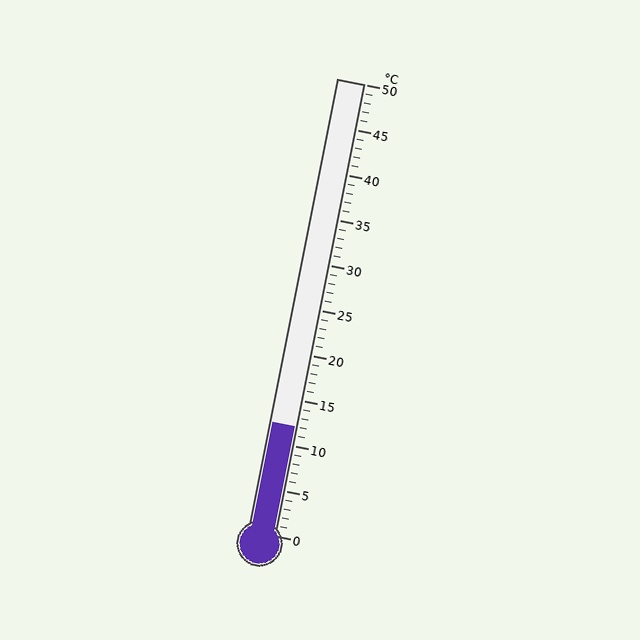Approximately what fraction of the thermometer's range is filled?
The thermometer is filled to approximately 25% of its range.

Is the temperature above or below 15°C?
The temperature is below 15°C.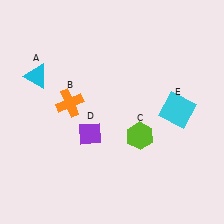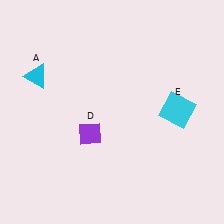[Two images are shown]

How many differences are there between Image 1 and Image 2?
There are 2 differences between the two images.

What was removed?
The orange cross (B), the lime hexagon (C) were removed in Image 2.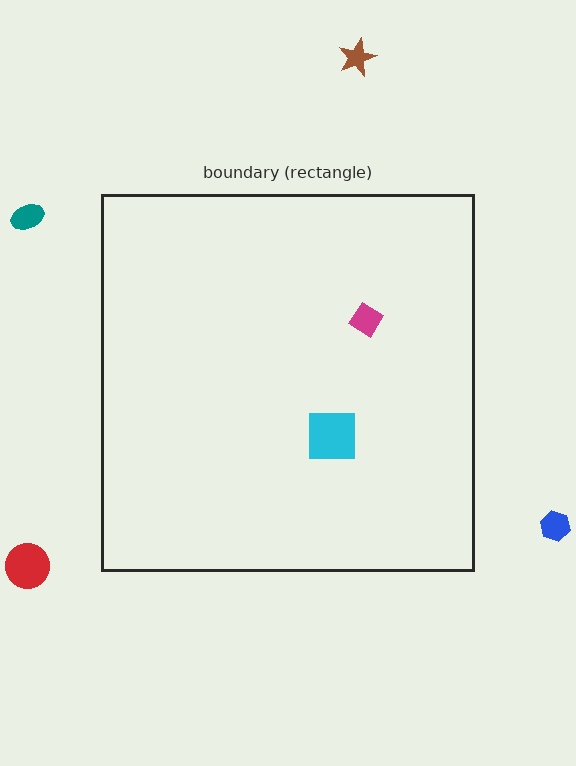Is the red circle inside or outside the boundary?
Outside.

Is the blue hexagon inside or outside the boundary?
Outside.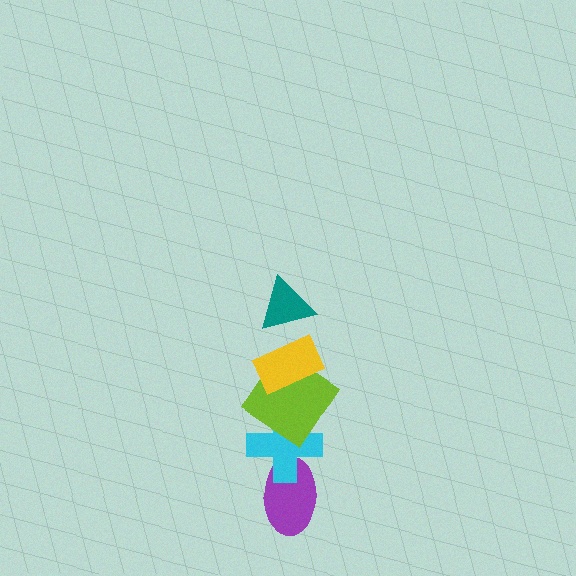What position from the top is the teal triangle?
The teal triangle is 1st from the top.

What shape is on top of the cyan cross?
The lime diamond is on top of the cyan cross.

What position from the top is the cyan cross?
The cyan cross is 4th from the top.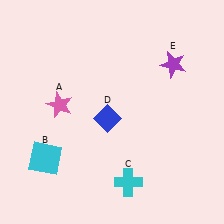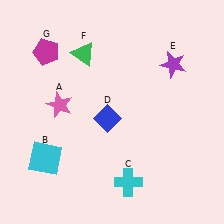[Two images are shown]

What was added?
A green triangle (F), a magenta pentagon (G) were added in Image 2.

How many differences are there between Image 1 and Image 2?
There are 2 differences between the two images.